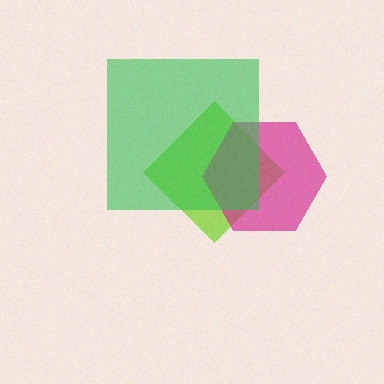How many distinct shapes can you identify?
There are 3 distinct shapes: a lime diamond, a magenta hexagon, a green square.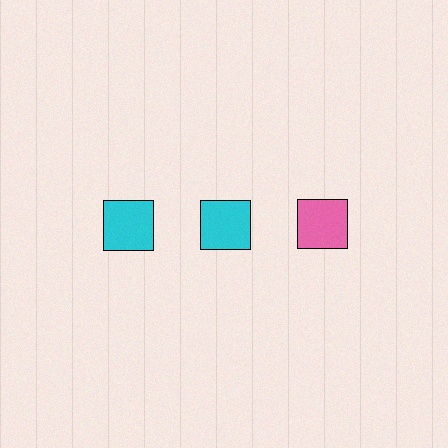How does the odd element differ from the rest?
It has a different color: pink instead of cyan.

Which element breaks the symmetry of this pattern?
The pink square in the top row, center column breaks the symmetry. All other shapes are cyan squares.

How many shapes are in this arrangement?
There are 3 shapes arranged in a grid pattern.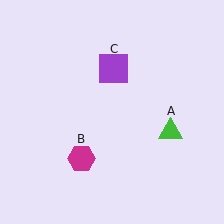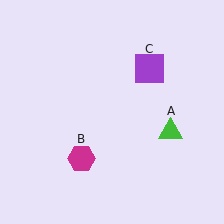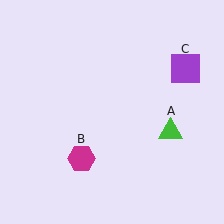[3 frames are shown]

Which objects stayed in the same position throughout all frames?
Green triangle (object A) and magenta hexagon (object B) remained stationary.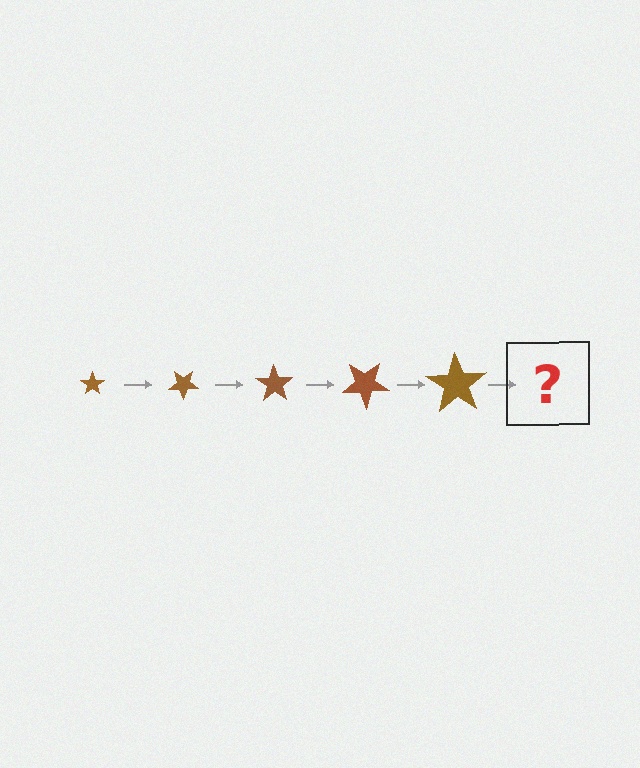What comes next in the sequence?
The next element should be a star, larger than the previous one and rotated 175 degrees from the start.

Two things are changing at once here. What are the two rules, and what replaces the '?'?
The two rules are that the star grows larger each step and it rotates 35 degrees each step. The '?' should be a star, larger than the previous one and rotated 175 degrees from the start.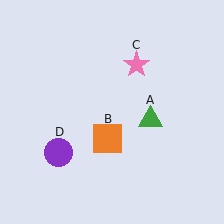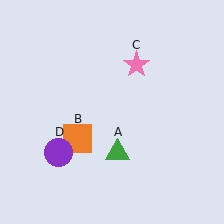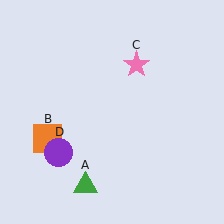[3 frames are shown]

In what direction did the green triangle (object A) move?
The green triangle (object A) moved down and to the left.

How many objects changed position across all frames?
2 objects changed position: green triangle (object A), orange square (object B).